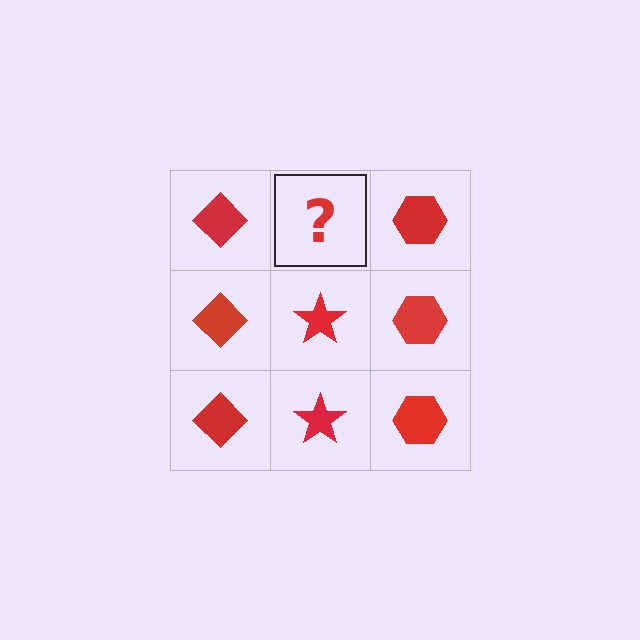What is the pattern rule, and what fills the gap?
The rule is that each column has a consistent shape. The gap should be filled with a red star.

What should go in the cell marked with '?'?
The missing cell should contain a red star.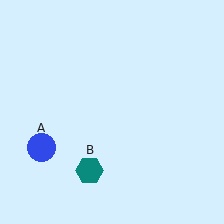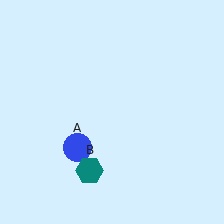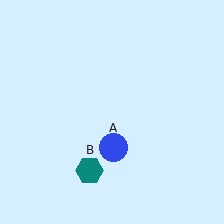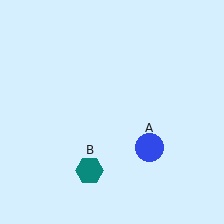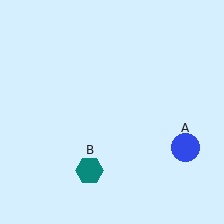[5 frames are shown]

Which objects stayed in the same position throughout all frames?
Teal hexagon (object B) remained stationary.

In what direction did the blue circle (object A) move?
The blue circle (object A) moved right.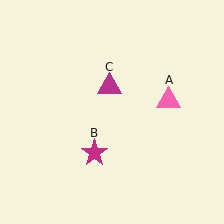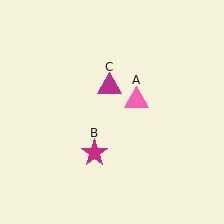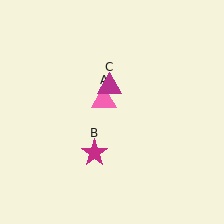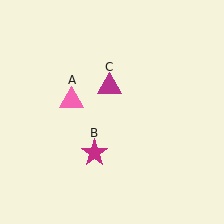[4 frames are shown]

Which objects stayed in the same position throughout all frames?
Magenta star (object B) and magenta triangle (object C) remained stationary.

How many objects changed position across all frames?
1 object changed position: pink triangle (object A).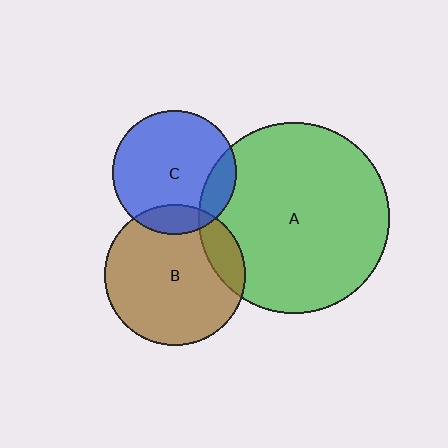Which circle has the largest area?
Circle A (green).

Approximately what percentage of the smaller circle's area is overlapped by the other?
Approximately 15%.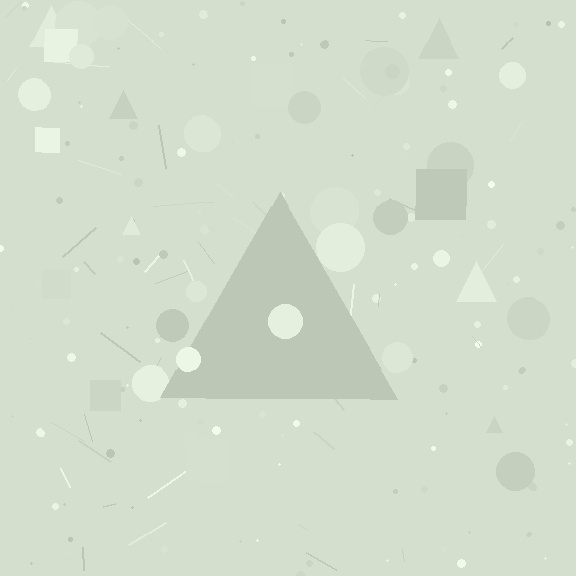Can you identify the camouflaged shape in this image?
The camouflaged shape is a triangle.